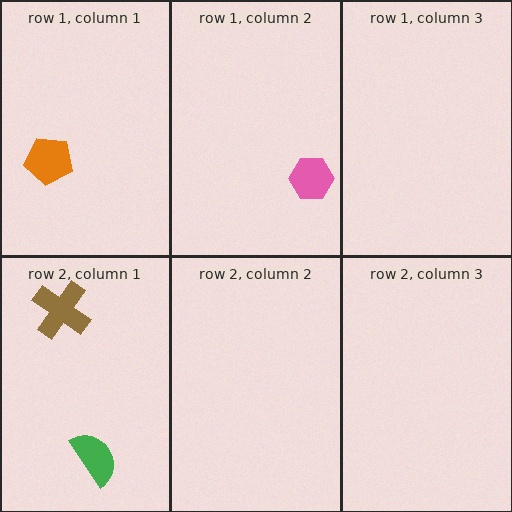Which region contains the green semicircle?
The row 2, column 1 region.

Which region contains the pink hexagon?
The row 1, column 2 region.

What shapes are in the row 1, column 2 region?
The pink hexagon.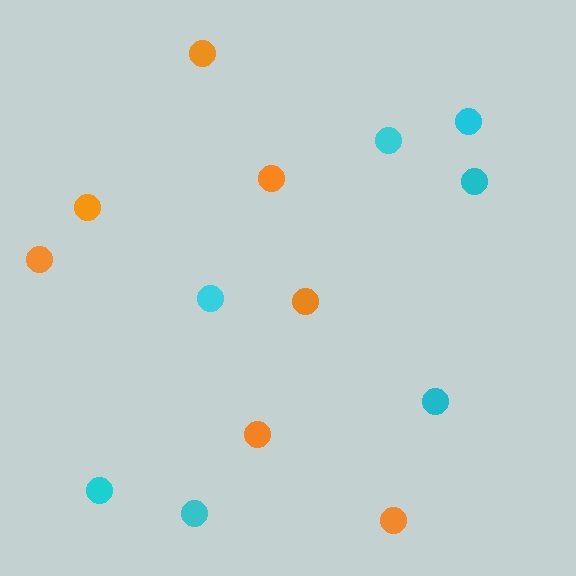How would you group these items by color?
There are 2 groups: one group of orange circles (7) and one group of cyan circles (7).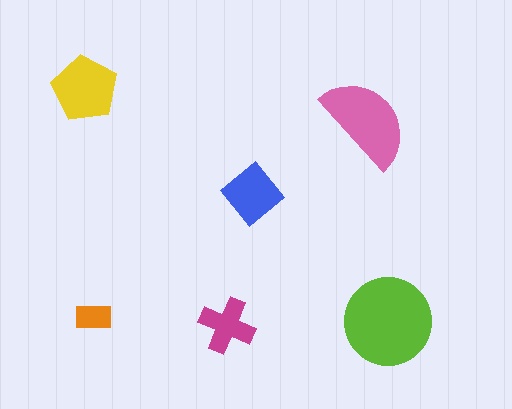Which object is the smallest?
The orange rectangle.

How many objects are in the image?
There are 6 objects in the image.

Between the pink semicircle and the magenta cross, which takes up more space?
The pink semicircle.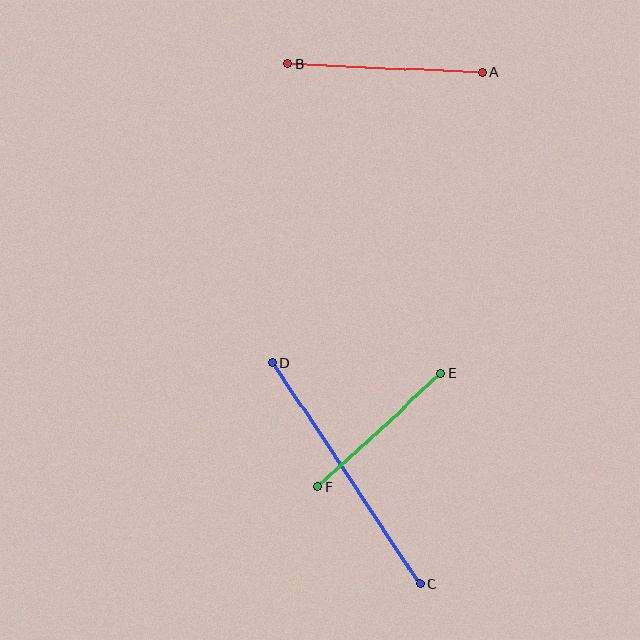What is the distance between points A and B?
The distance is approximately 194 pixels.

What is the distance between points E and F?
The distance is approximately 167 pixels.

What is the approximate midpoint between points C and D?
The midpoint is at approximately (346, 474) pixels.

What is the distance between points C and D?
The distance is approximately 265 pixels.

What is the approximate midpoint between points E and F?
The midpoint is at approximately (379, 430) pixels.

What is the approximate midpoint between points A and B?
The midpoint is at approximately (385, 68) pixels.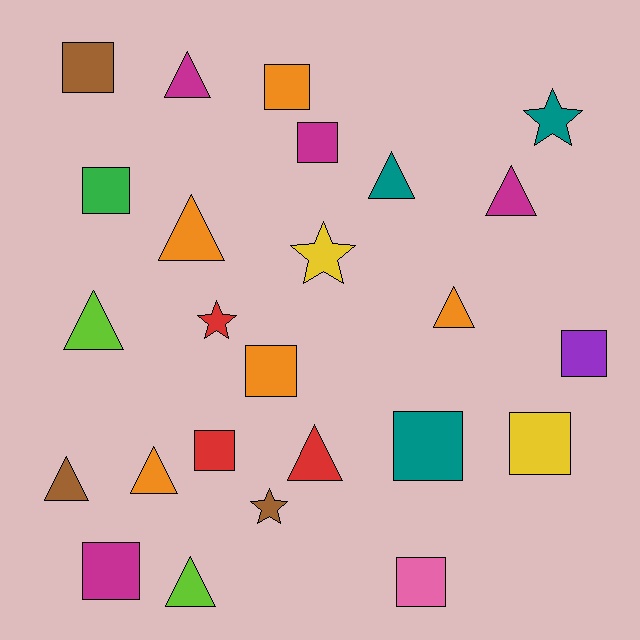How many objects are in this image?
There are 25 objects.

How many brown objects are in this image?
There are 3 brown objects.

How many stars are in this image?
There are 4 stars.